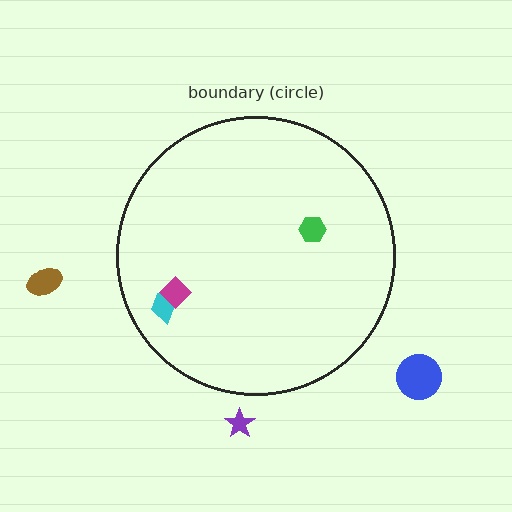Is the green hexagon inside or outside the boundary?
Inside.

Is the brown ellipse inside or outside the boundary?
Outside.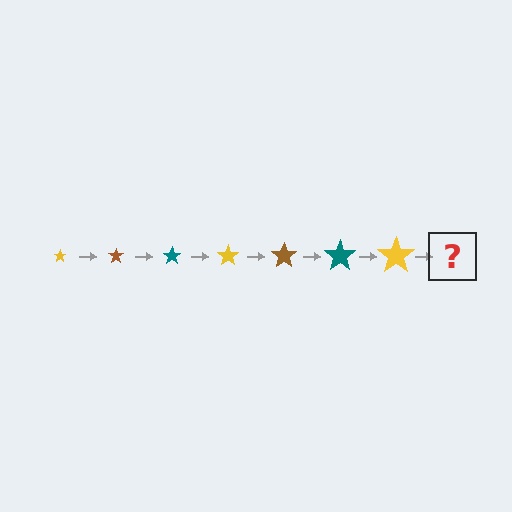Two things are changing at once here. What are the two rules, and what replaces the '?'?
The two rules are that the star grows larger each step and the color cycles through yellow, brown, and teal. The '?' should be a brown star, larger than the previous one.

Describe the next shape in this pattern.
It should be a brown star, larger than the previous one.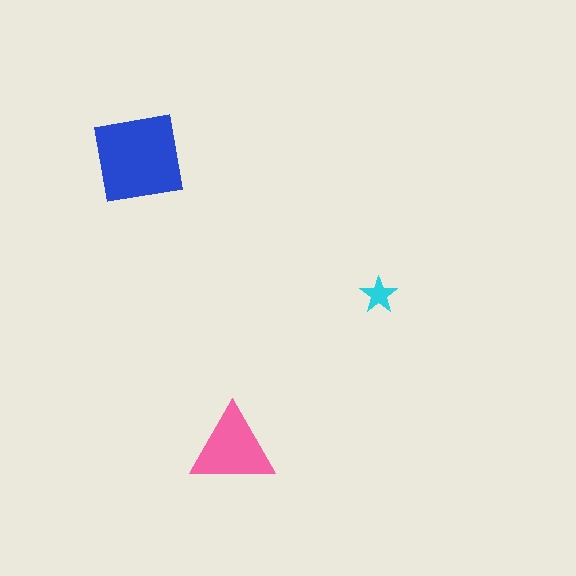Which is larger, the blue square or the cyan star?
The blue square.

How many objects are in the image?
There are 3 objects in the image.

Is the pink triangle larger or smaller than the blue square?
Smaller.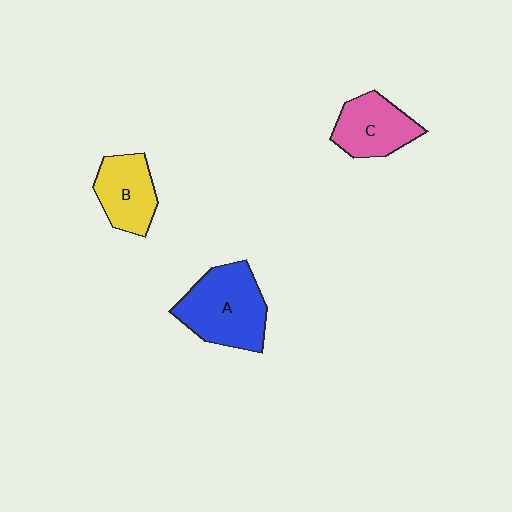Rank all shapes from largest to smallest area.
From largest to smallest: A (blue), C (pink), B (yellow).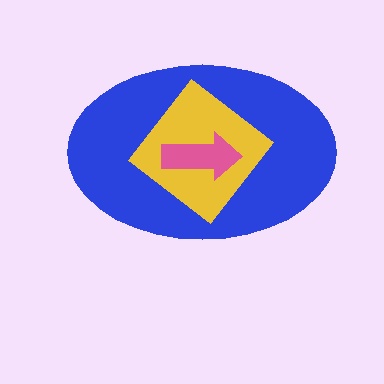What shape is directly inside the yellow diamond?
The pink arrow.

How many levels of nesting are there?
3.